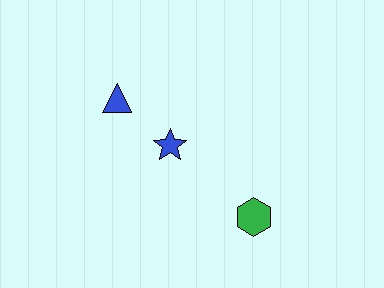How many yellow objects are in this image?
There are no yellow objects.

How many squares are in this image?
There are no squares.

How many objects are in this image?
There are 3 objects.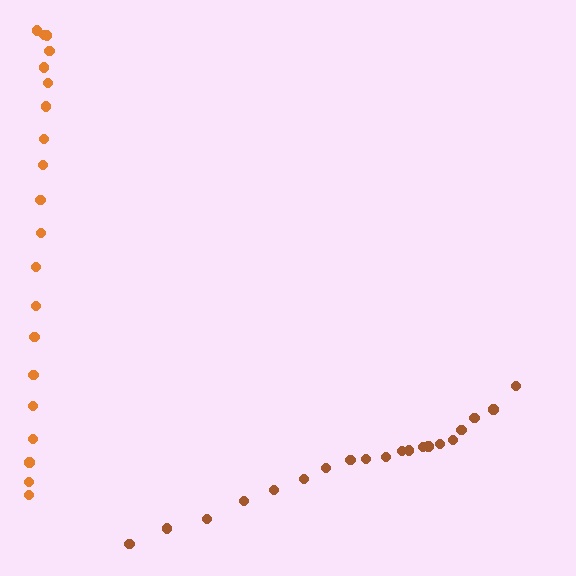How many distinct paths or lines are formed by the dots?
There are 2 distinct paths.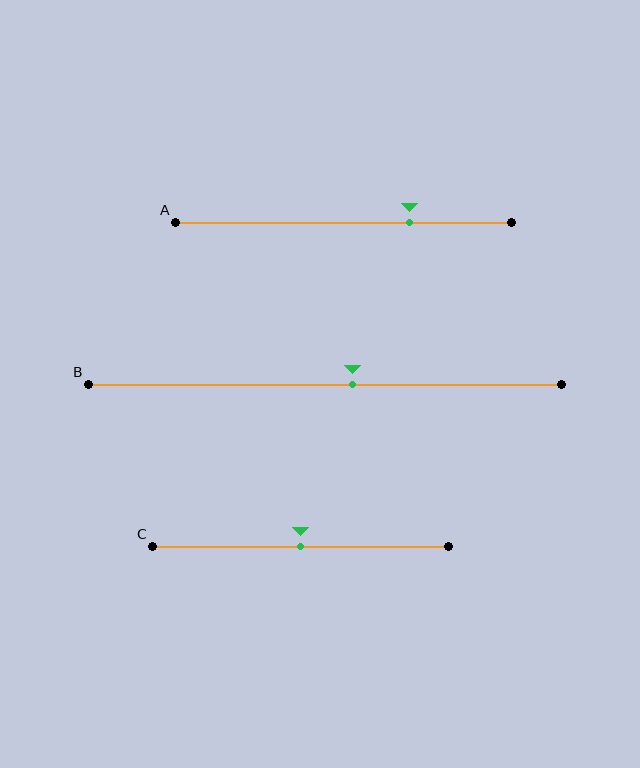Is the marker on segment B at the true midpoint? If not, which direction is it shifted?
No, the marker on segment B is shifted to the right by about 6% of the segment length.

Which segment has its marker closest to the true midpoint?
Segment C has its marker closest to the true midpoint.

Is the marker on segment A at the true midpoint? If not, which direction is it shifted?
No, the marker on segment A is shifted to the right by about 20% of the segment length.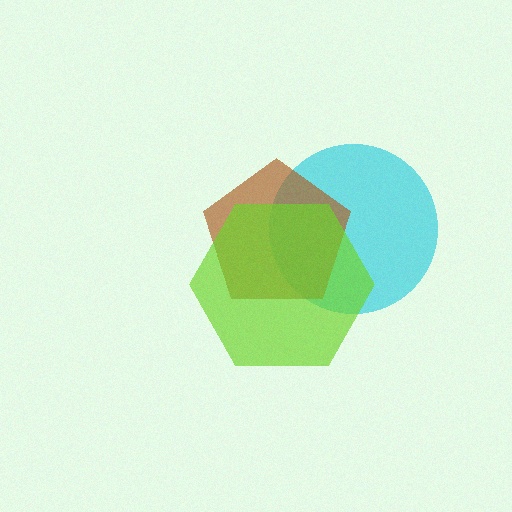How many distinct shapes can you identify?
There are 3 distinct shapes: a cyan circle, a brown pentagon, a lime hexagon.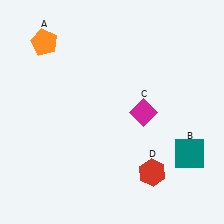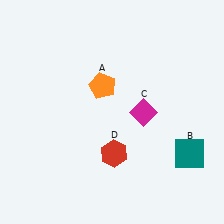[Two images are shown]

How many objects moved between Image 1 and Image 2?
2 objects moved between the two images.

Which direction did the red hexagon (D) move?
The red hexagon (D) moved left.